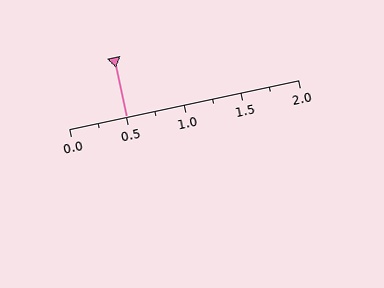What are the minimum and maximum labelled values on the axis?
The axis runs from 0.0 to 2.0.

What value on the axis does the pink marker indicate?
The marker indicates approximately 0.5.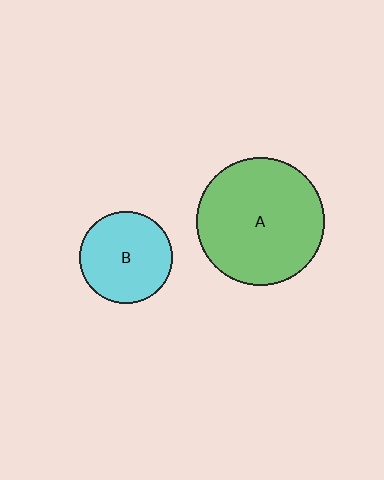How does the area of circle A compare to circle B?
Approximately 1.9 times.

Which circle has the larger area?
Circle A (green).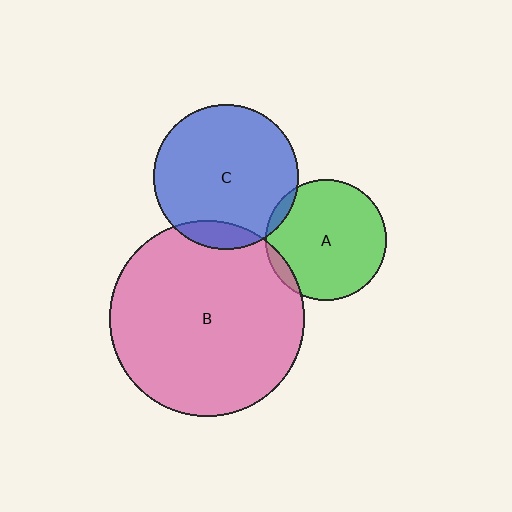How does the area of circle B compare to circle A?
Approximately 2.6 times.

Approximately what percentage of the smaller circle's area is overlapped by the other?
Approximately 5%.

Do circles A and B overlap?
Yes.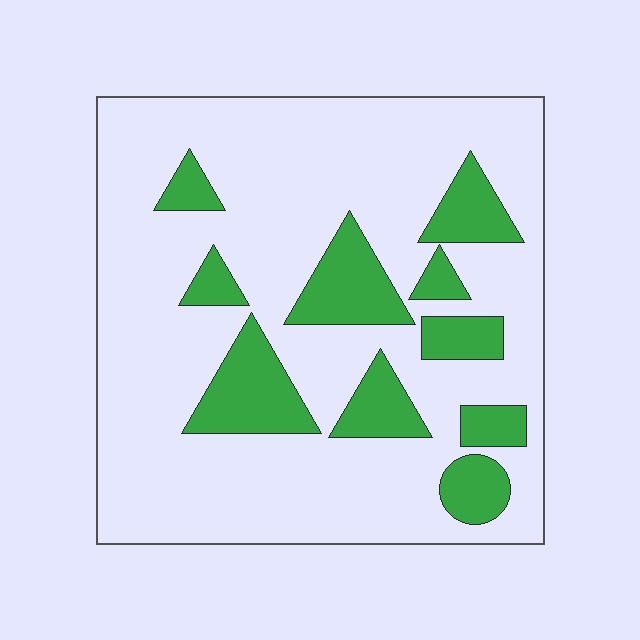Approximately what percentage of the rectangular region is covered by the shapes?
Approximately 20%.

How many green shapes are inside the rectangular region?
10.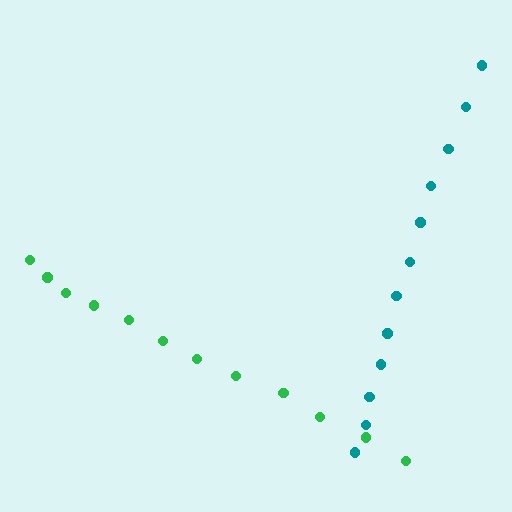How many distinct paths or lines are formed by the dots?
There are 2 distinct paths.